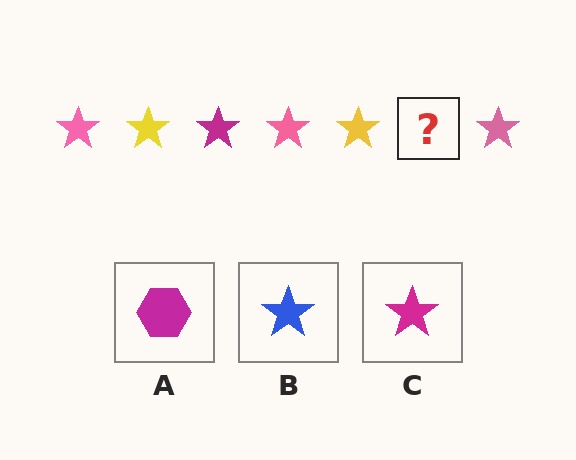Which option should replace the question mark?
Option C.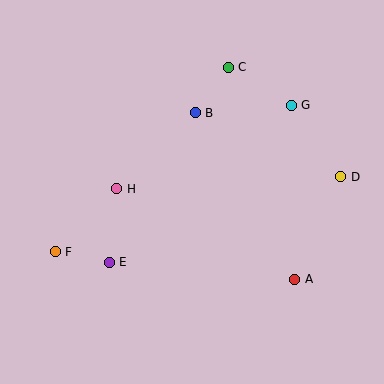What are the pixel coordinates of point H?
Point H is at (117, 189).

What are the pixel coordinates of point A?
Point A is at (295, 279).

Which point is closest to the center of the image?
Point H at (117, 189) is closest to the center.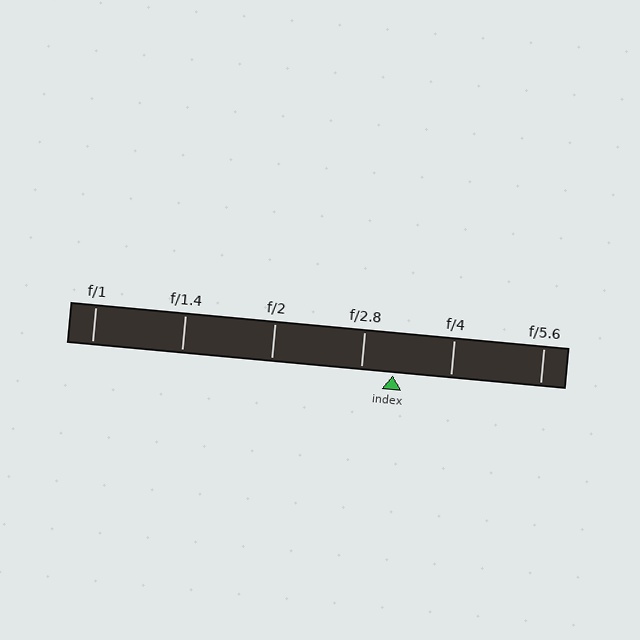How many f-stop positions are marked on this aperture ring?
There are 6 f-stop positions marked.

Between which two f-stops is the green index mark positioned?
The index mark is between f/2.8 and f/4.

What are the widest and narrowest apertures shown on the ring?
The widest aperture shown is f/1 and the narrowest is f/5.6.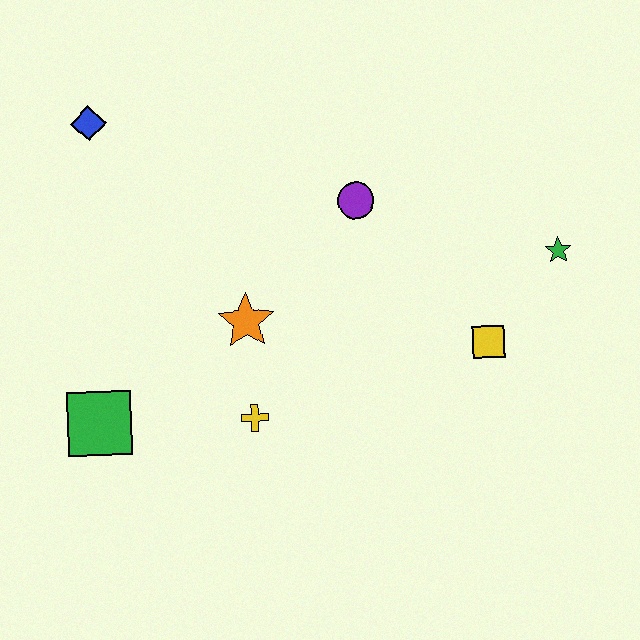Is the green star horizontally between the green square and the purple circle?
No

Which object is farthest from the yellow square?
The blue diamond is farthest from the yellow square.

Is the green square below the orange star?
Yes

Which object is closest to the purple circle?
The orange star is closest to the purple circle.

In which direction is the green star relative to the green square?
The green star is to the right of the green square.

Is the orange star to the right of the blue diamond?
Yes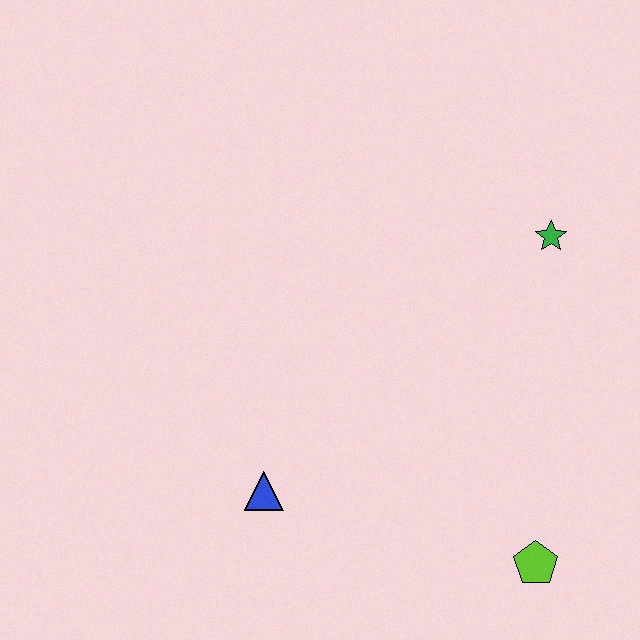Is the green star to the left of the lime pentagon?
No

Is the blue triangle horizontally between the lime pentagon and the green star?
No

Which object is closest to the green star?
The lime pentagon is closest to the green star.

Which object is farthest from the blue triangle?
The green star is farthest from the blue triangle.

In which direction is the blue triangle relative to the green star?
The blue triangle is to the left of the green star.